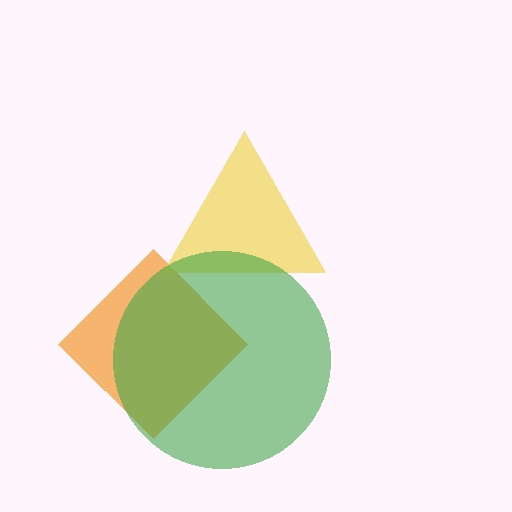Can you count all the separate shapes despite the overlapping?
Yes, there are 3 separate shapes.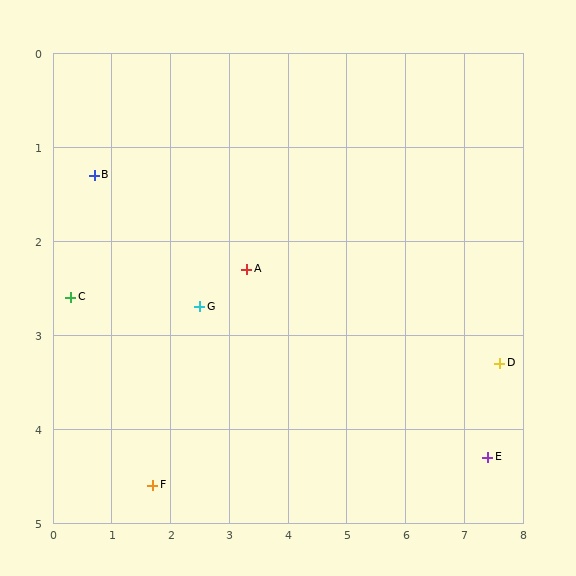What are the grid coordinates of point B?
Point B is at approximately (0.7, 1.3).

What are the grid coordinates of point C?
Point C is at approximately (0.3, 2.6).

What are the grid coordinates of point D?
Point D is at approximately (7.6, 3.3).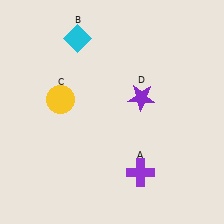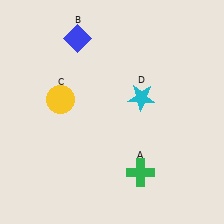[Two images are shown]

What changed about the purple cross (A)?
In Image 1, A is purple. In Image 2, it changed to green.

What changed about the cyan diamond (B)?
In Image 1, B is cyan. In Image 2, it changed to blue.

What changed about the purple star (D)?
In Image 1, D is purple. In Image 2, it changed to cyan.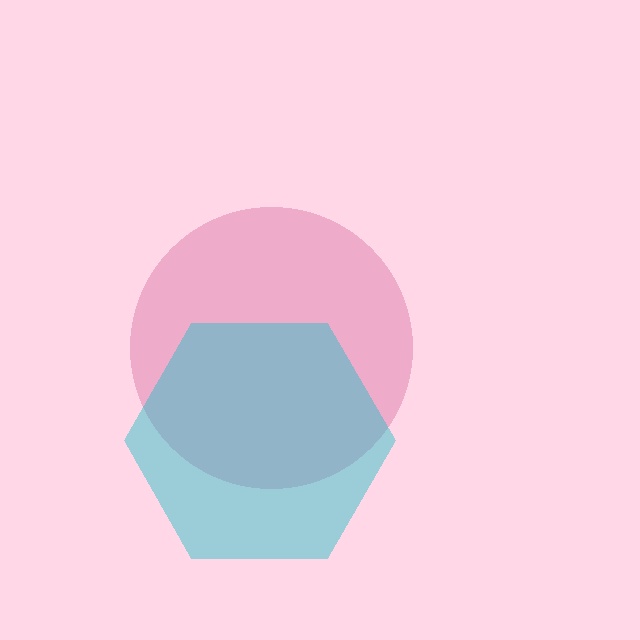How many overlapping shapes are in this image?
There are 2 overlapping shapes in the image.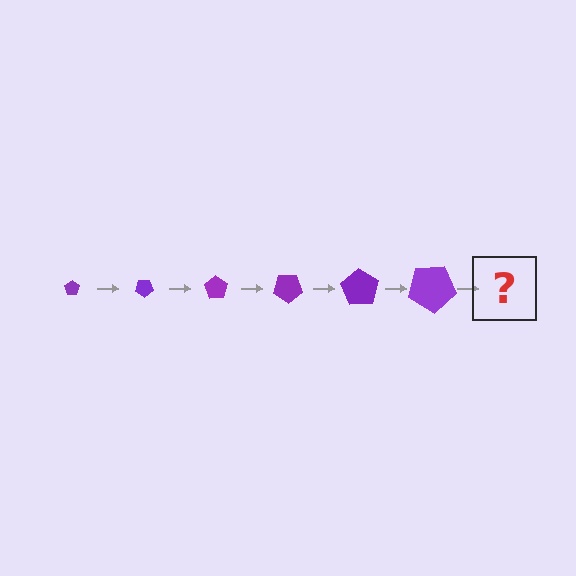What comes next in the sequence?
The next element should be a pentagon, larger than the previous one and rotated 210 degrees from the start.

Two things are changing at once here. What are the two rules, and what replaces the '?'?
The two rules are that the pentagon grows larger each step and it rotates 35 degrees each step. The '?' should be a pentagon, larger than the previous one and rotated 210 degrees from the start.